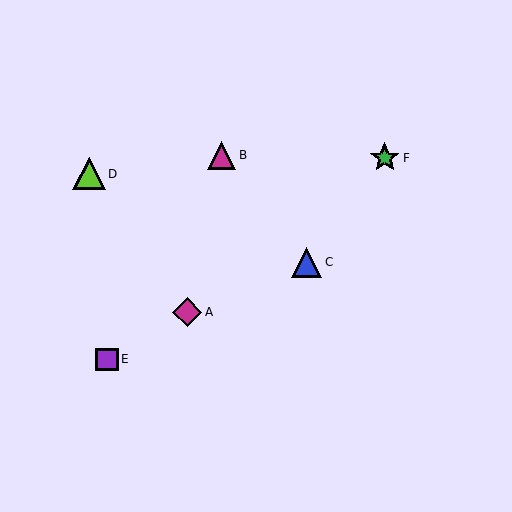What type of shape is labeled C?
Shape C is a blue triangle.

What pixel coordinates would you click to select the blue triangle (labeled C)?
Click at (307, 262) to select the blue triangle C.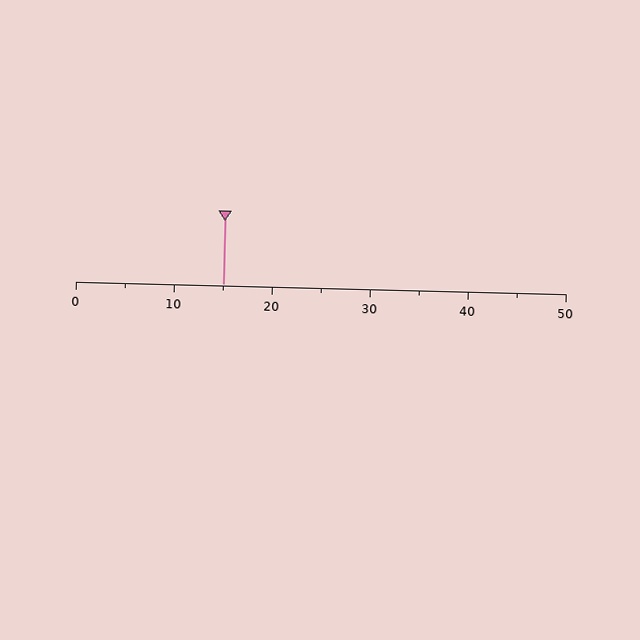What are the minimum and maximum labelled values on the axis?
The axis runs from 0 to 50.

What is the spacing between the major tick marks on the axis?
The major ticks are spaced 10 apart.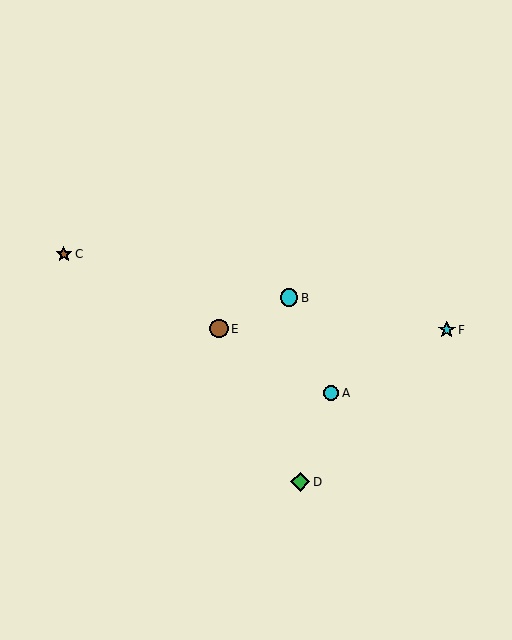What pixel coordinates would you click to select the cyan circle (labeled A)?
Click at (331, 393) to select the cyan circle A.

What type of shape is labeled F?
Shape F is a cyan star.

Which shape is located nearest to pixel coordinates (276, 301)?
The cyan circle (labeled B) at (289, 298) is nearest to that location.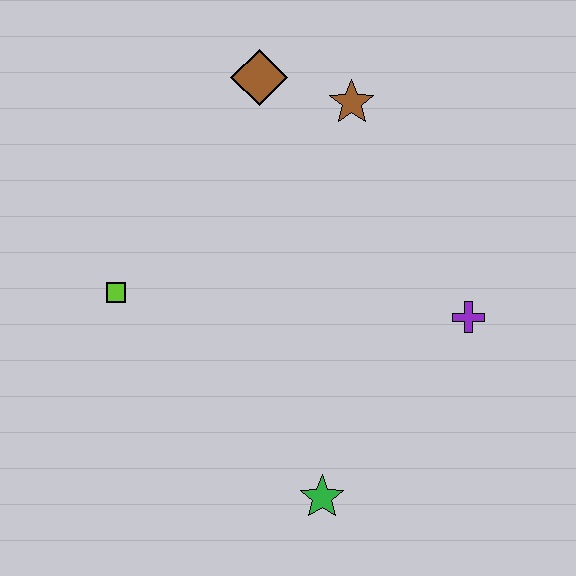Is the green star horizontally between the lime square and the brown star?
Yes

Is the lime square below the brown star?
Yes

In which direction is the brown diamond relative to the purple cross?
The brown diamond is above the purple cross.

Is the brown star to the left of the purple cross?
Yes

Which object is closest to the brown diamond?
The brown star is closest to the brown diamond.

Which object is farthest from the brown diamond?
The green star is farthest from the brown diamond.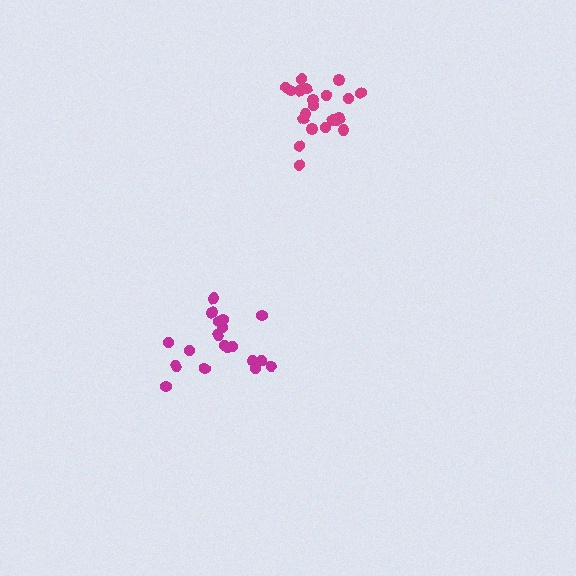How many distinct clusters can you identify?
There are 2 distinct clusters.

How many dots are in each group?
Group 1: 19 dots, Group 2: 21 dots (40 total).